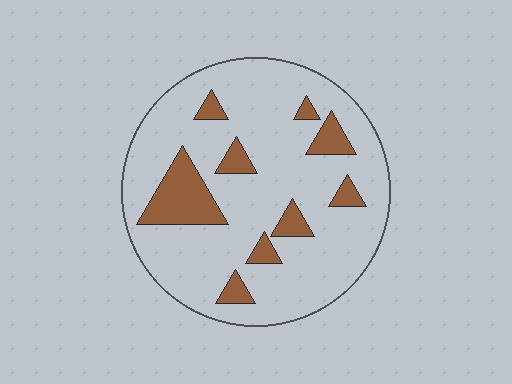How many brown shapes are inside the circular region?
9.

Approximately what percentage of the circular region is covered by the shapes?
Approximately 15%.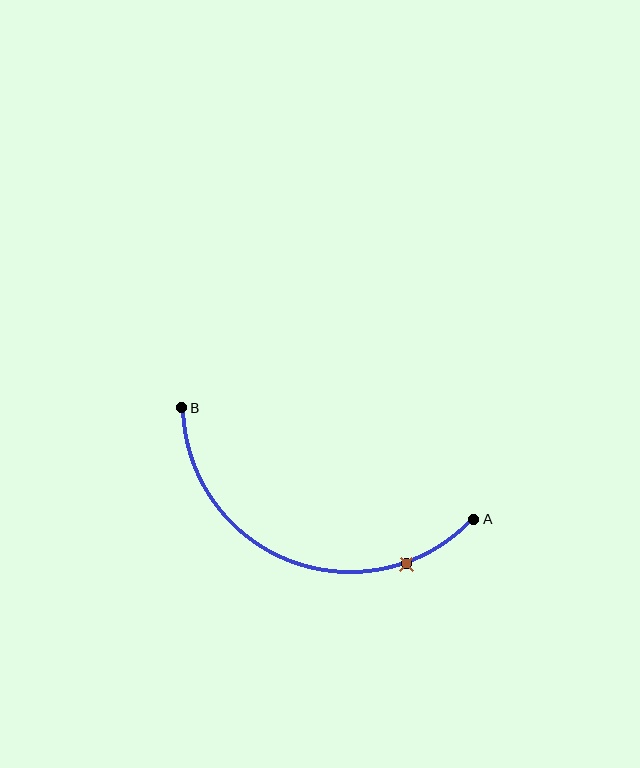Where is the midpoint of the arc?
The arc midpoint is the point on the curve farthest from the straight line joining A and B. It sits below that line.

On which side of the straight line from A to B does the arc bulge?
The arc bulges below the straight line connecting A and B.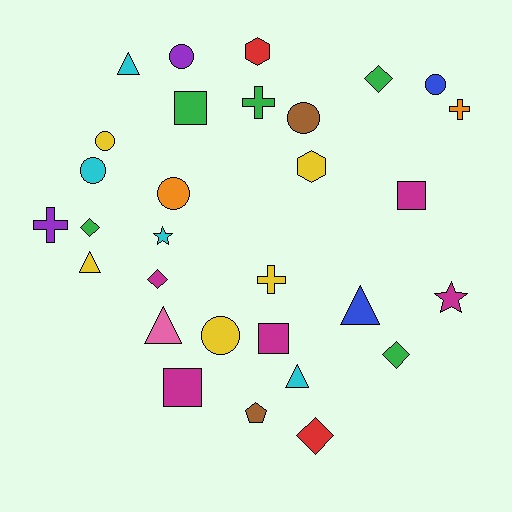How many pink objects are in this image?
There is 1 pink object.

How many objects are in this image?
There are 30 objects.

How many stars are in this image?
There are 2 stars.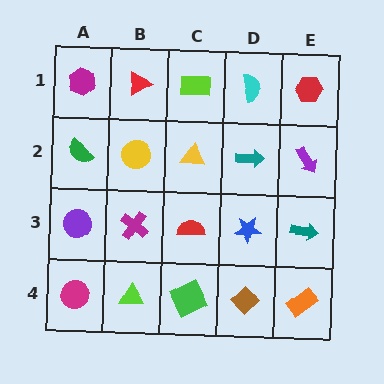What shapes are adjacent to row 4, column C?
A red semicircle (row 3, column C), a lime triangle (row 4, column B), a brown diamond (row 4, column D).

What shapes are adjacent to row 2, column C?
A lime rectangle (row 1, column C), a red semicircle (row 3, column C), a yellow circle (row 2, column B), a teal arrow (row 2, column D).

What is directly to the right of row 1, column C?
A cyan semicircle.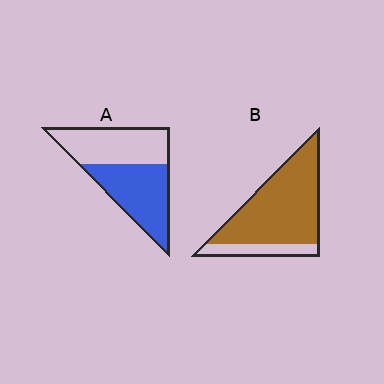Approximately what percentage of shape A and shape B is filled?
A is approximately 50% and B is approximately 80%.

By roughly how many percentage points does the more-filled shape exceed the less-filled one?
By roughly 30 percentage points (B over A).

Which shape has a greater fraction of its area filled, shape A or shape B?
Shape B.